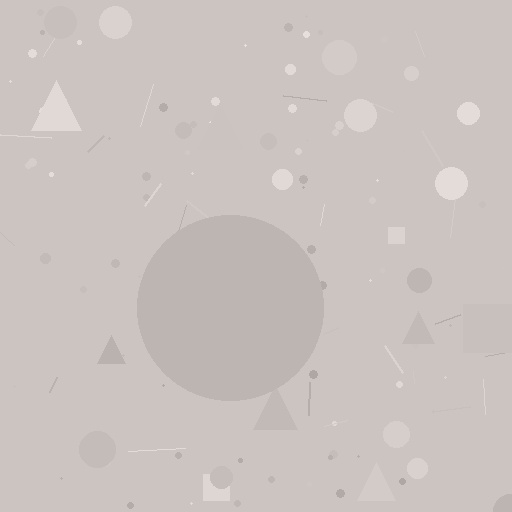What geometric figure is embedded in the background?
A circle is embedded in the background.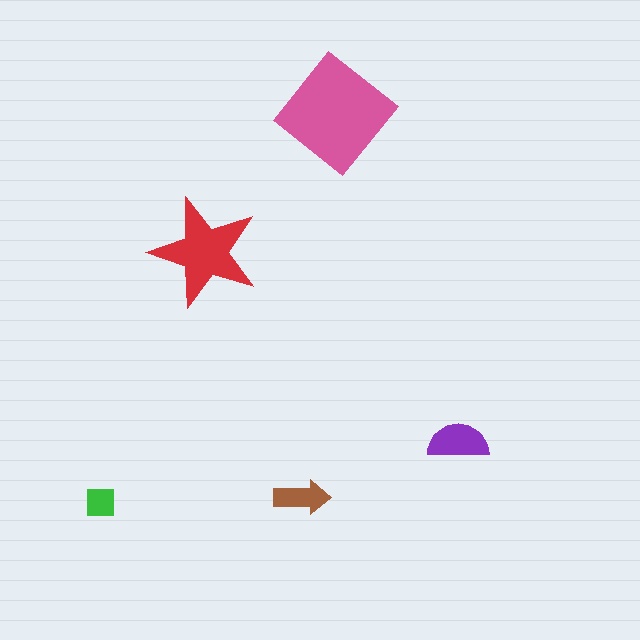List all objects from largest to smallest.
The pink diamond, the red star, the purple semicircle, the brown arrow, the green square.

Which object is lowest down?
The green square is bottommost.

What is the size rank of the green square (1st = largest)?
5th.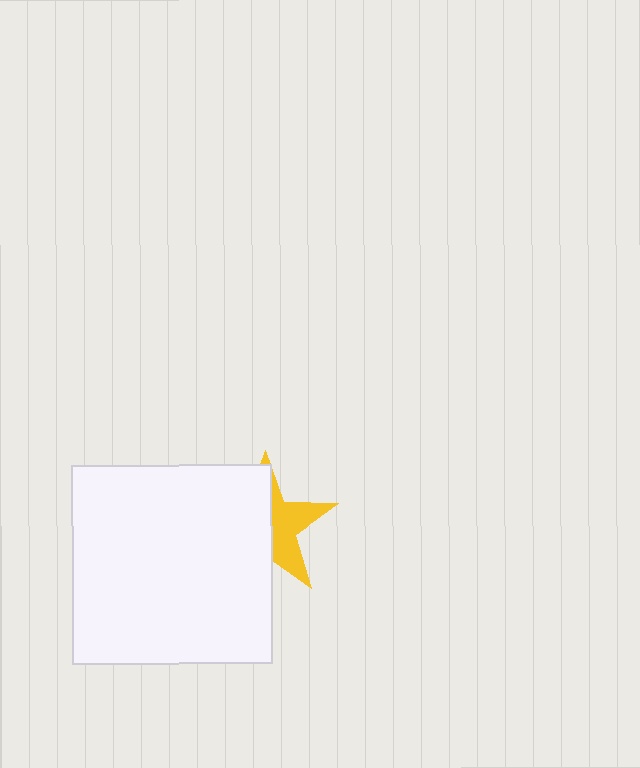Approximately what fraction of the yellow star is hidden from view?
Roughly 57% of the yellow star is hidden behind the white square.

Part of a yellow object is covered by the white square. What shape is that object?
It is a star.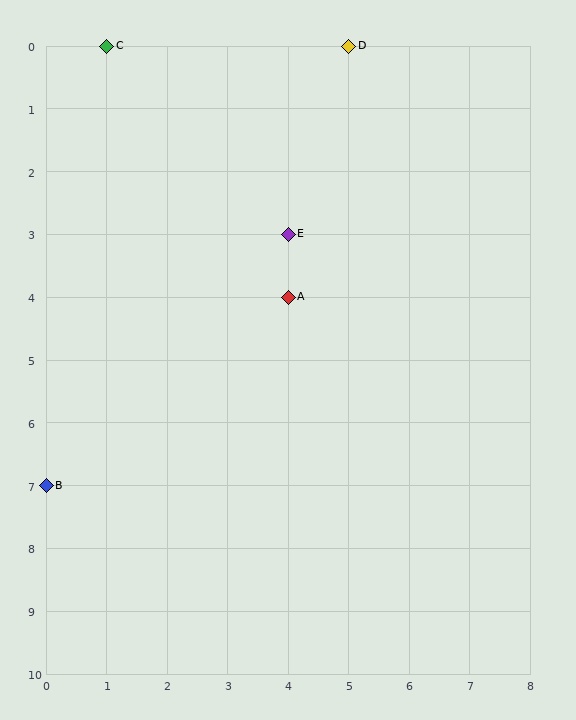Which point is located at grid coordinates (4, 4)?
Point A is at (4, 4).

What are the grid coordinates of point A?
Point A is at grid coordinates (4, 4).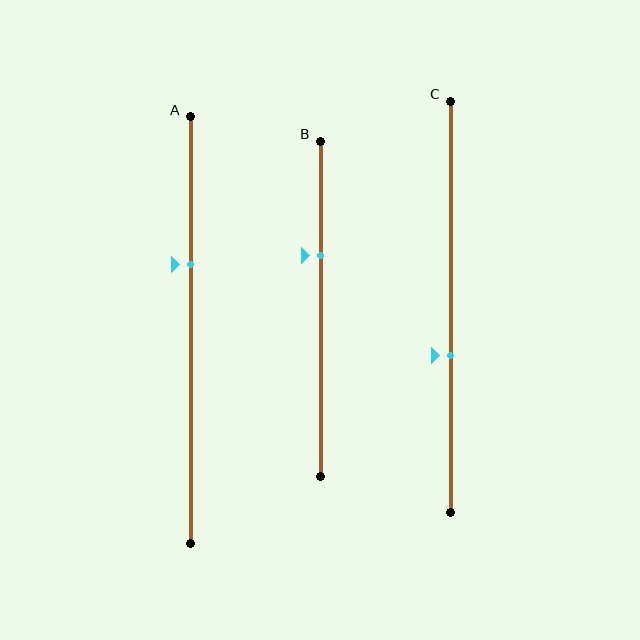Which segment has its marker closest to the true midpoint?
Segment C has its marker closest to the true midpoint.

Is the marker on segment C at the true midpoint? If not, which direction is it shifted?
No, the marker on segment C is shifted downward by about 12% of the segment length.